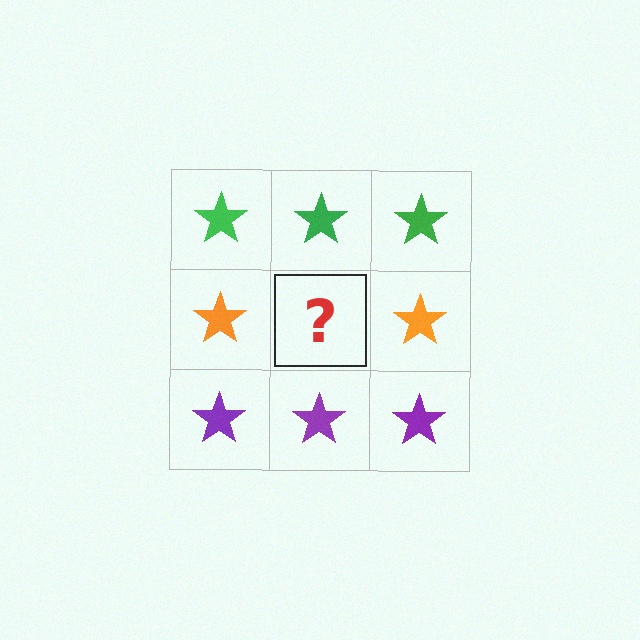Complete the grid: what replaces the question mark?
The question mark should be replaced with an orange star.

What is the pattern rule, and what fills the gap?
The rule is that each row has a consistent color. The gap should be filled with an orange star.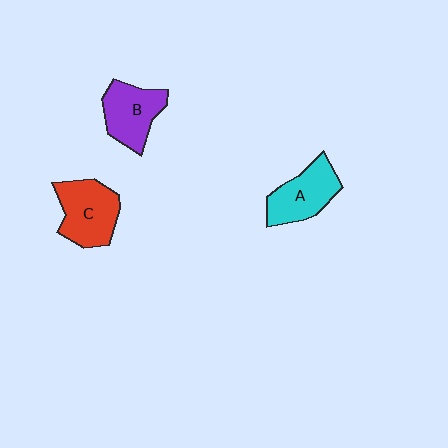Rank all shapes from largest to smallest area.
From largest to smallest: C (red), A (cyan), B (purple).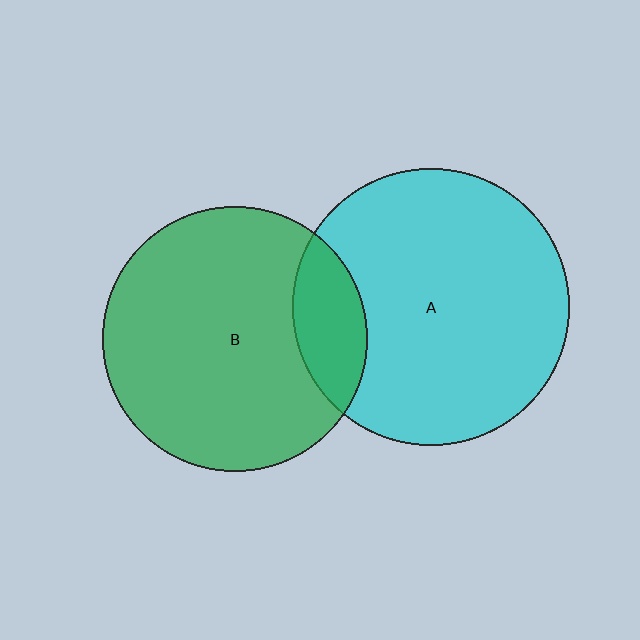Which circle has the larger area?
Circle A (cyan).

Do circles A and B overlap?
Yes.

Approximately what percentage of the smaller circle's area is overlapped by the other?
Approximately 15%.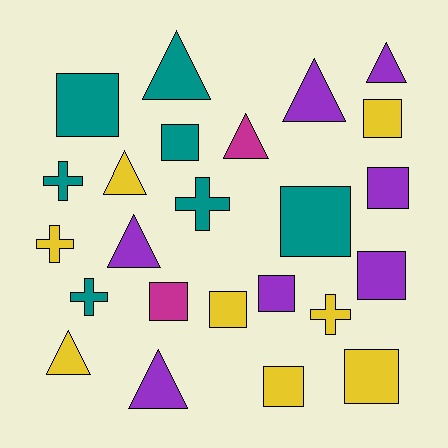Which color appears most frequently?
Yellow, with 8 objects.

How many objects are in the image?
There are 24 objects.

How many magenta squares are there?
There is 1 magenta square.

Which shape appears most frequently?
Square, with 11 objects.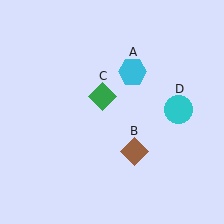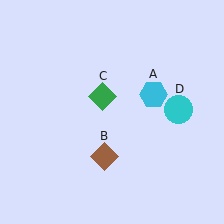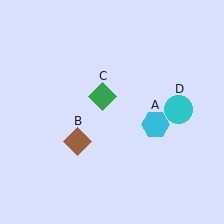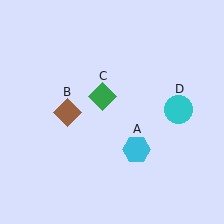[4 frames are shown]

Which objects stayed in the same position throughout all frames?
Green diamond (object C) and cyan circle (object D) remained stationary.